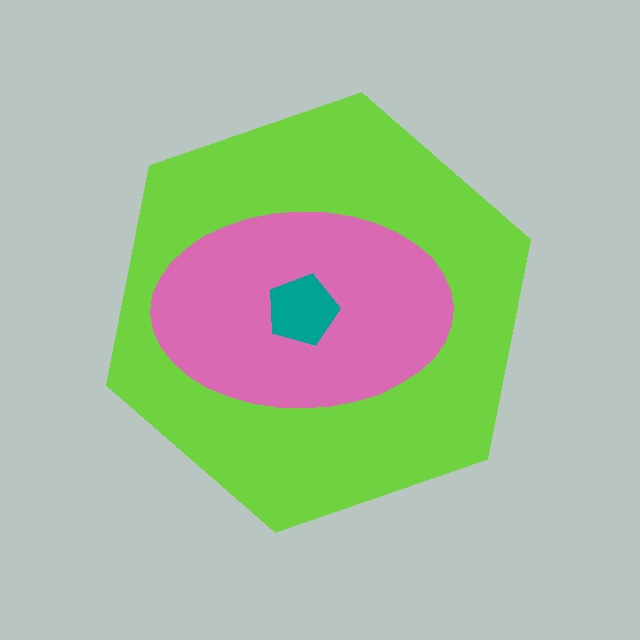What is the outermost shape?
The lime hexagon.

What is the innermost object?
The teal pentagon.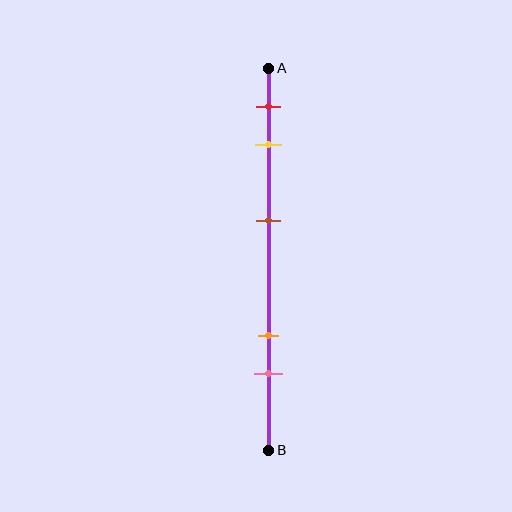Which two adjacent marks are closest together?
The red and yellow marks are the closest adjacent pair.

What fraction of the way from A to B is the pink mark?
The pink mark is approximately 80% (0.8) of the way from A to B.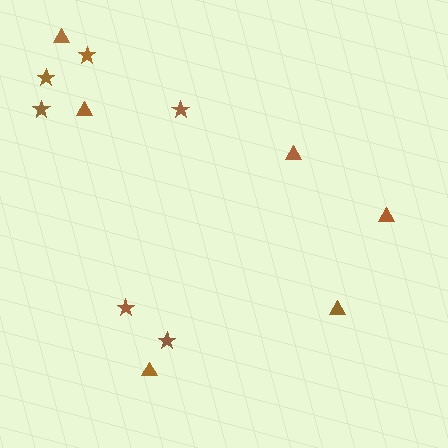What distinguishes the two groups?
There are 2 groups: one group of triangles (6) and one group of stars (6).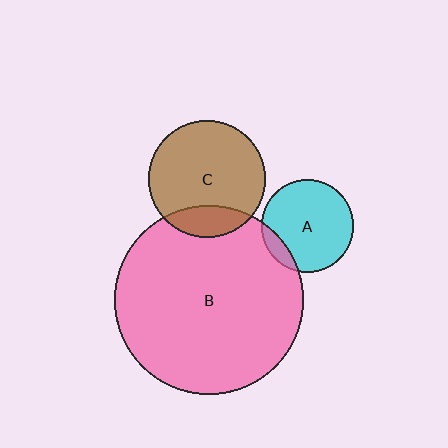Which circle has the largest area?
Circle B (pink).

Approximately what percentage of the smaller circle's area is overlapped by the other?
Approximately 10%.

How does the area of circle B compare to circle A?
Approximately 4.2 times.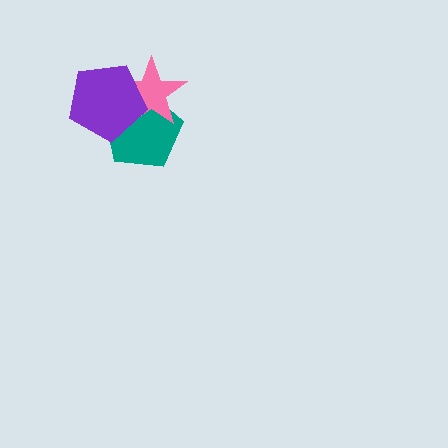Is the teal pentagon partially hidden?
Yes, it is partially covered by another shape.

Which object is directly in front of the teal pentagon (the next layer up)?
The pink star is directly in front of the teal pentagon.